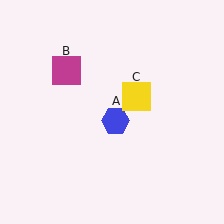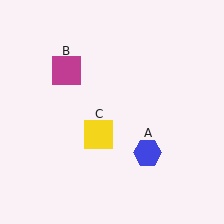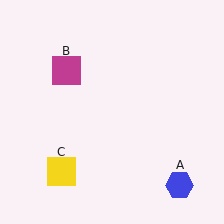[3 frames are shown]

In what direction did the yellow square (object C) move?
The yellow square (object C) moved down and to the left.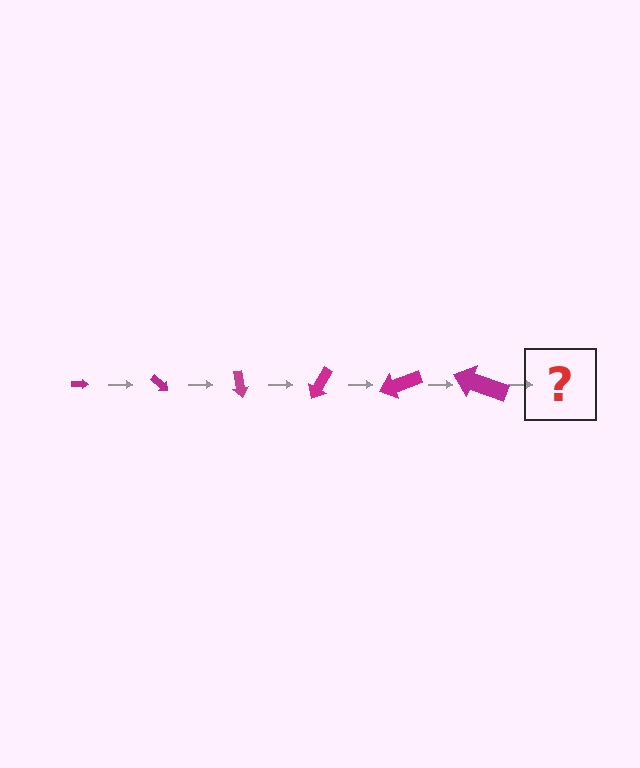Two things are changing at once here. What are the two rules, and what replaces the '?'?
The two rules are that the arrow grows larger each step and it rotates 40 degrees each step. The '?' should be an arrow, larger than the previous one and rotated 240 degrees from the start.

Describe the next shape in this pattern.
It should be an arrow, larger than the previous one and rotated 240 degrees from the start.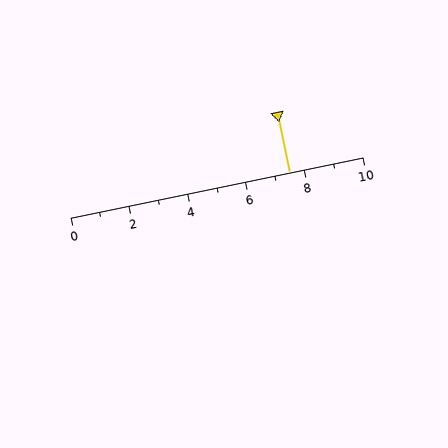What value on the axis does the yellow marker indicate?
The marker indicates approximately 7.5.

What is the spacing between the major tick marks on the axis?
The major ticks are spaced 2 apart.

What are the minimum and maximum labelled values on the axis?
The axis runs from 0 to 10.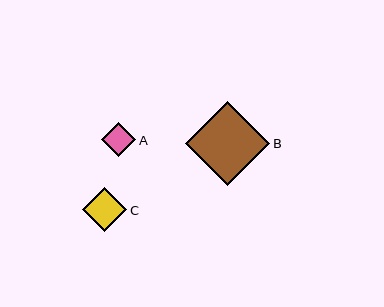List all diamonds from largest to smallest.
From largest to smallest: B, C, A.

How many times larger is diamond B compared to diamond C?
Diamond B is approximately 1.9 times the size of diamond C.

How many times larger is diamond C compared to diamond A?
Diamond C is approximately 1.3 times the size of diamond A.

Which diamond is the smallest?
Diamond A is the smallest with a size of approximately 34 pixels.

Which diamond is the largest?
Diamond B is the largest with a size of approximately 84 pixels.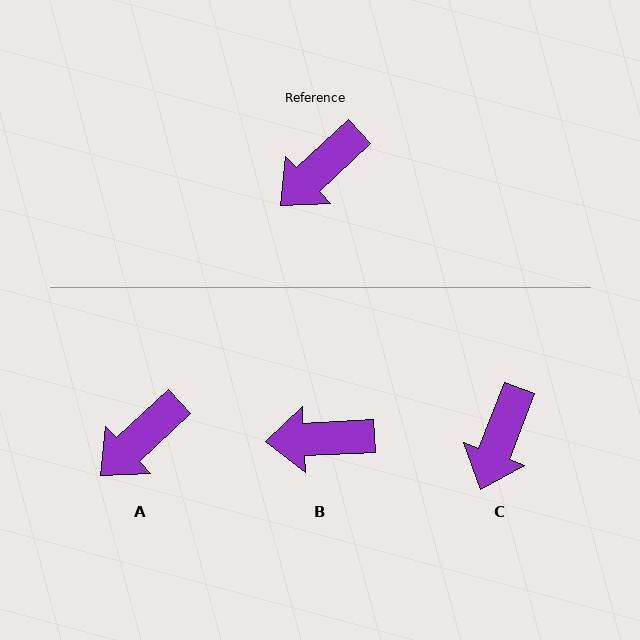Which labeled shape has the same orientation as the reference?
A.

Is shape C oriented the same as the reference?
No, it is off by about 26 degrees.